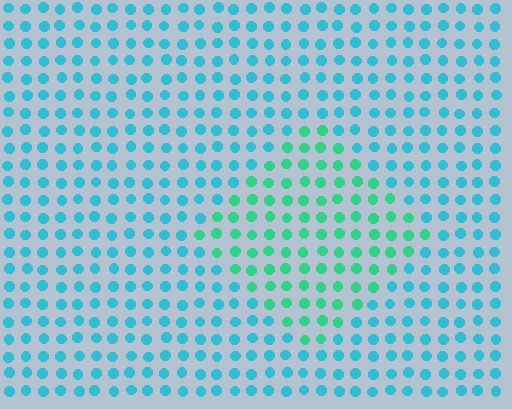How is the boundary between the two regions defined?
The boundary is defined purely by a slight shift in hue (about 36 degrees). Spacing, size, and orientation are identical on both sides.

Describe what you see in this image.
The image is filled with small cyan elements in a uniform arrangement. A diamond-shaped region is visible where the elements are tinted to a slightly different hue, forming a subtle color boundary.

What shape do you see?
I see a diamond.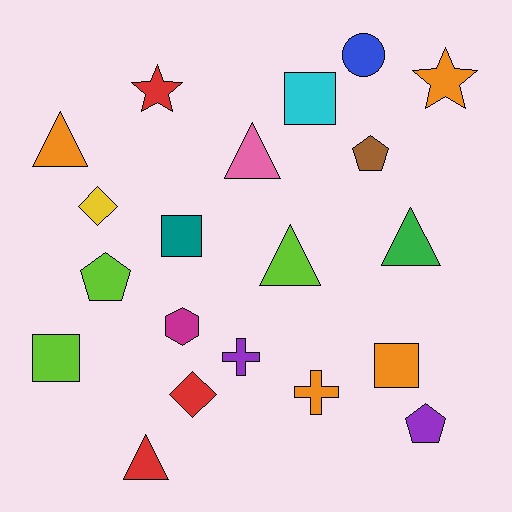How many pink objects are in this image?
There is 1 pink object.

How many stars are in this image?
There are 2 stars.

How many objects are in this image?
There are 20 objects.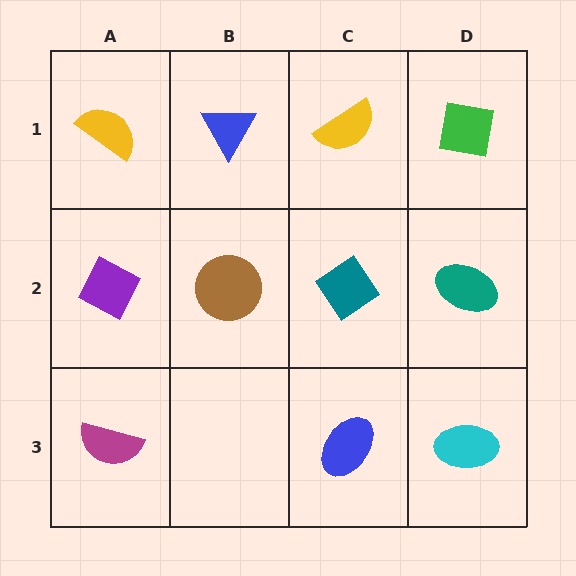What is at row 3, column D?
A cyan ellipse.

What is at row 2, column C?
A teal diamond.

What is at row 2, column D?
A teal ellipse.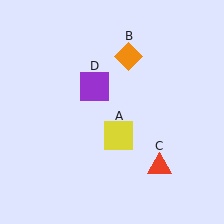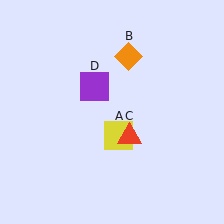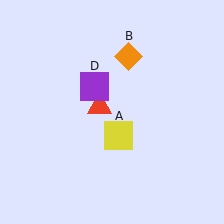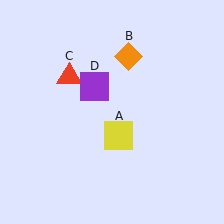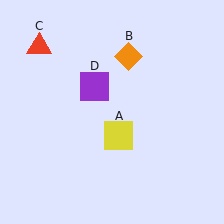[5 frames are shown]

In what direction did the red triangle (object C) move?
The red triangle (object C) moved up and to the left.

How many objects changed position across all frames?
1 object changed position: red triangle (object C).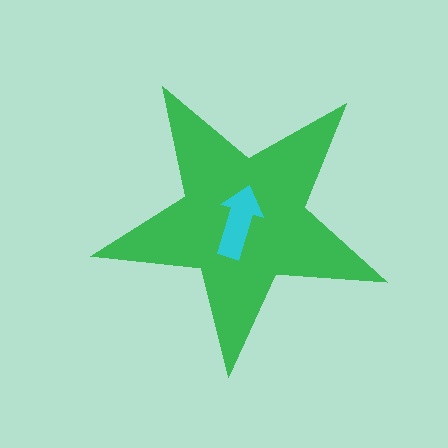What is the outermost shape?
The green star.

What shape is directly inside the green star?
The cyan arrow.